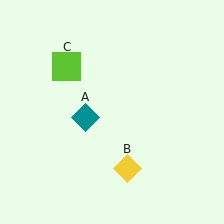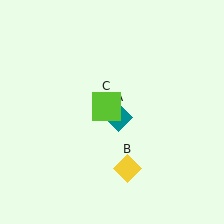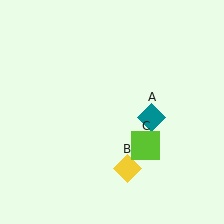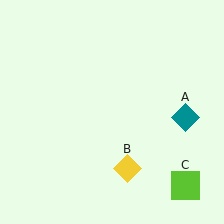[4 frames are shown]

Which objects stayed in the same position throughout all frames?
Yellow diamond (object B) remained stationary.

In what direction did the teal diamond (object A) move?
The teal diamond (object A) moved right.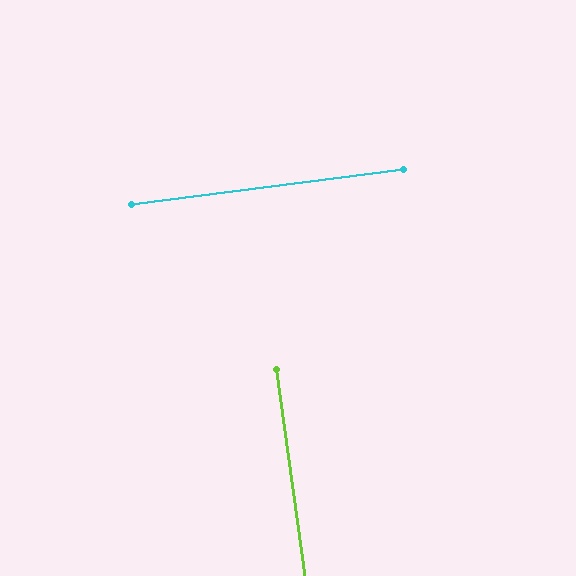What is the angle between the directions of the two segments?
Approximately 89 degrees.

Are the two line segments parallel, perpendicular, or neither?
Perpendicular — they meet at approximately 89°.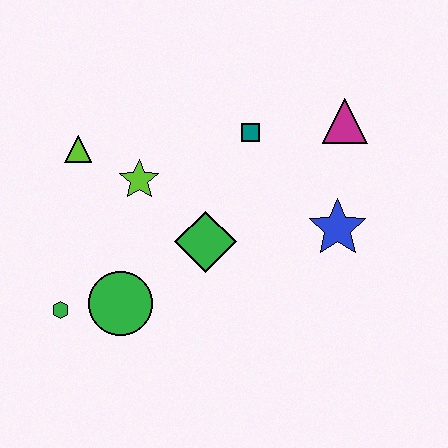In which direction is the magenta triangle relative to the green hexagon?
The magenta triangle is to the right of the green hexagon.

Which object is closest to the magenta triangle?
The teal square is closest to the magenta triangle.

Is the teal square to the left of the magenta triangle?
Yes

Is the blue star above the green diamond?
Yes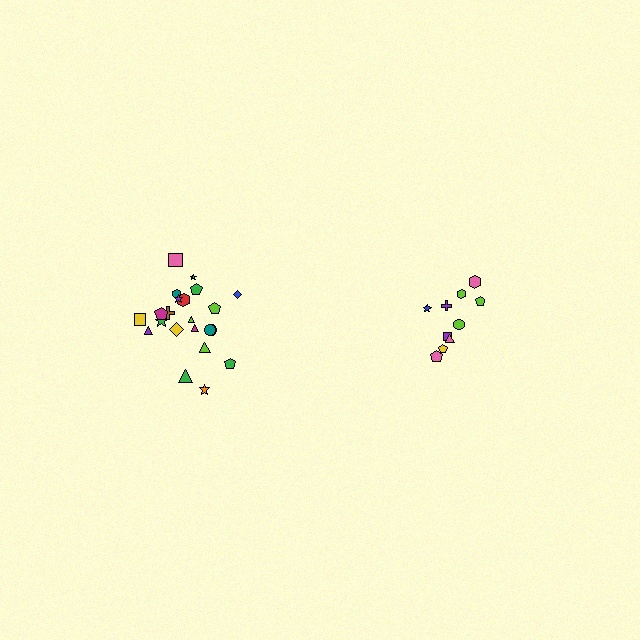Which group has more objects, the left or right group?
The left group.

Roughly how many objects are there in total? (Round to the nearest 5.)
Roughly 30 objects in total.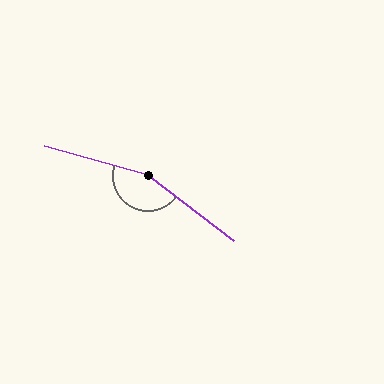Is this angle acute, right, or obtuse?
It is obtuse.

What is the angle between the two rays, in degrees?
Approximately 159 degrees.